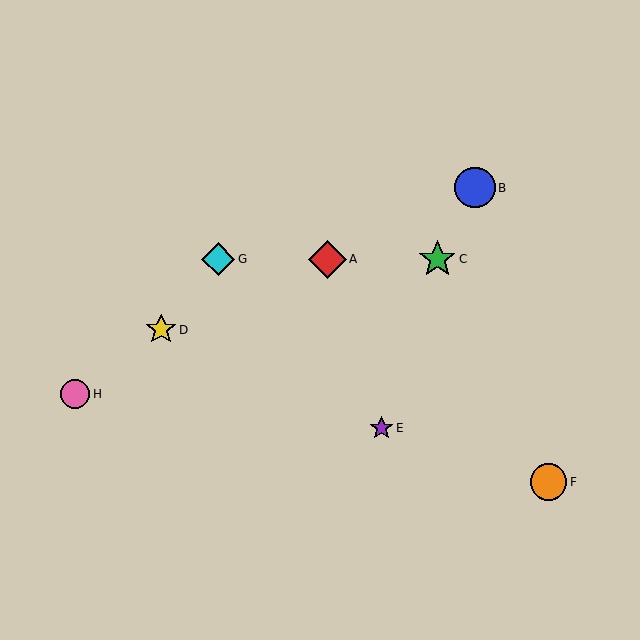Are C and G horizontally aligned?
Yes, both are at y≈259.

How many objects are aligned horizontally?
3 objects (A, C, G) are aligned horizontally.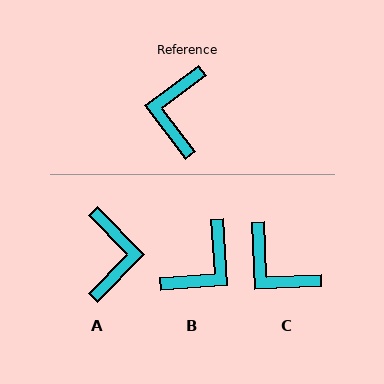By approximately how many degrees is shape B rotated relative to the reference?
Approximately 148 degrees counter-clockwise.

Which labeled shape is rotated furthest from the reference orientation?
A, about 172 degrees away.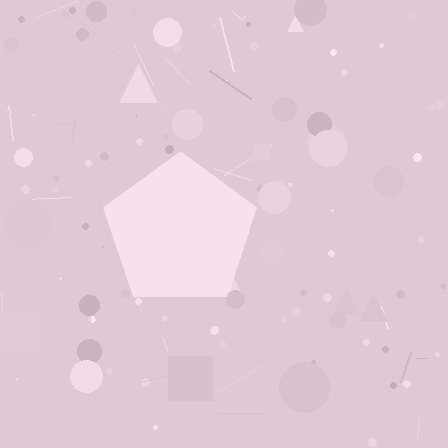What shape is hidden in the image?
A pentagon is hidden in the image.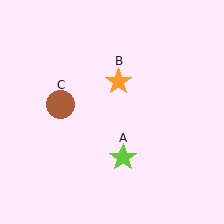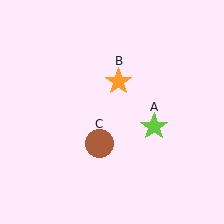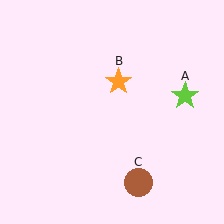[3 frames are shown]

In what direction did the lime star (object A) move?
The lime star (object A) moved up and to the right.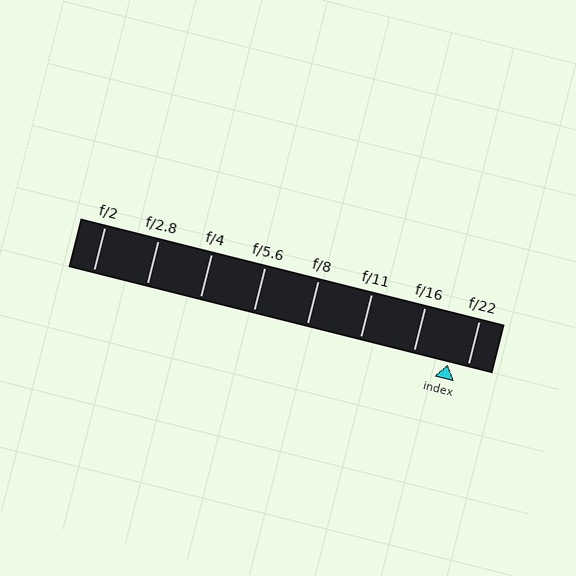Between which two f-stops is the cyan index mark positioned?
The index mark is between f/16 and f/22.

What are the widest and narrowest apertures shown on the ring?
The widest aperture shown is f/2 and the narrowest is f/22.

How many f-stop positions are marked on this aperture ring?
There are 8 f-stop positions marked.